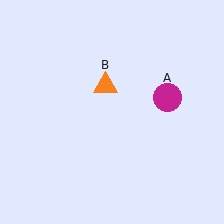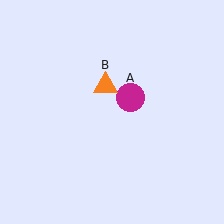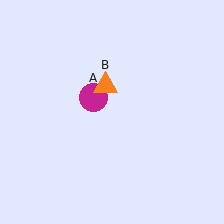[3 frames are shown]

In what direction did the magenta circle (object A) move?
The magenta circle (object A) moved left.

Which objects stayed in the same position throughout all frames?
Orange triangle (object B) remained stationary.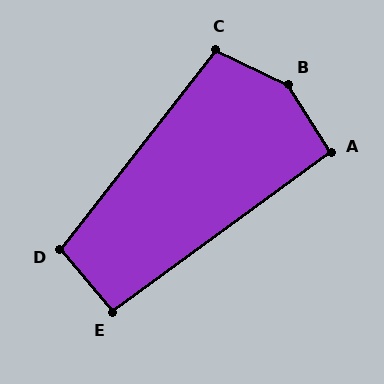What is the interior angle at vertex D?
Approximately 102 degrees (obtuse).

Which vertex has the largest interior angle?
B, at approximately 147 degrees.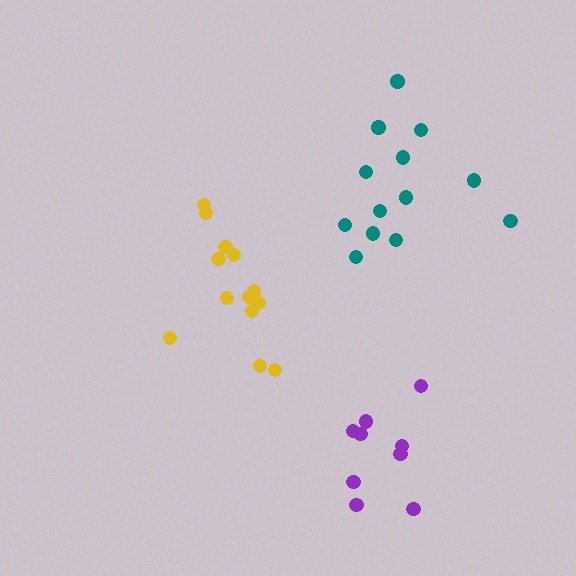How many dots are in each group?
Group 1: 13 dots, Group 2: 9 dots, Group 3: 13 dots (35 total).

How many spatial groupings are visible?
There are 3 spatial groupings.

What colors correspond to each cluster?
The clusters are colored: yellow, purple, teal.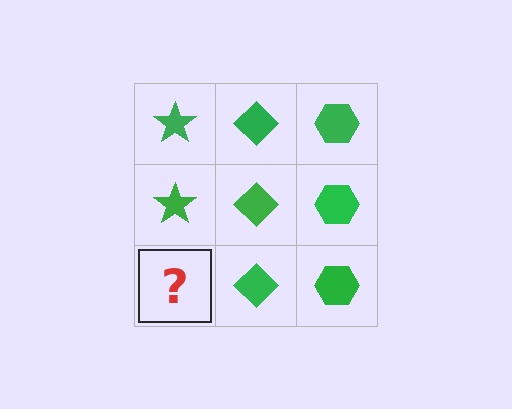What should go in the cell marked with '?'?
The missing cell should contain a green star.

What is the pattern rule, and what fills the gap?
The rule is that each column has a consistent shape. The gap should be filled with a green star.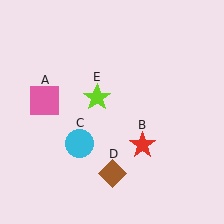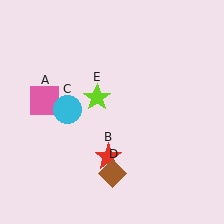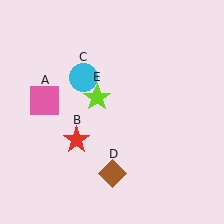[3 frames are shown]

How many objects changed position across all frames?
2 objects changed position: red star (object B), cyan circle (object C).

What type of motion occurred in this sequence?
The red star (object B), cyan circle (object C) rotated clockwise around the center of the scene.